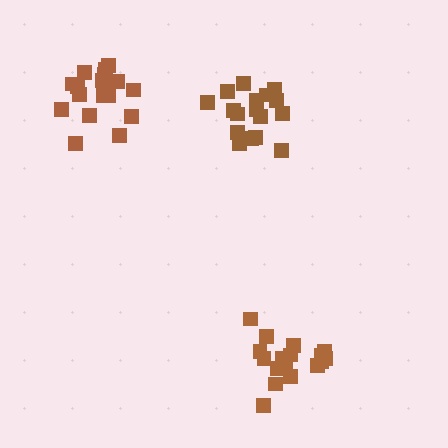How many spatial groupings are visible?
There are 3 spatial groupings.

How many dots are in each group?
Group 1: 17 dots, Group 2: 17 dots, Group 3: 17 dots (51 total).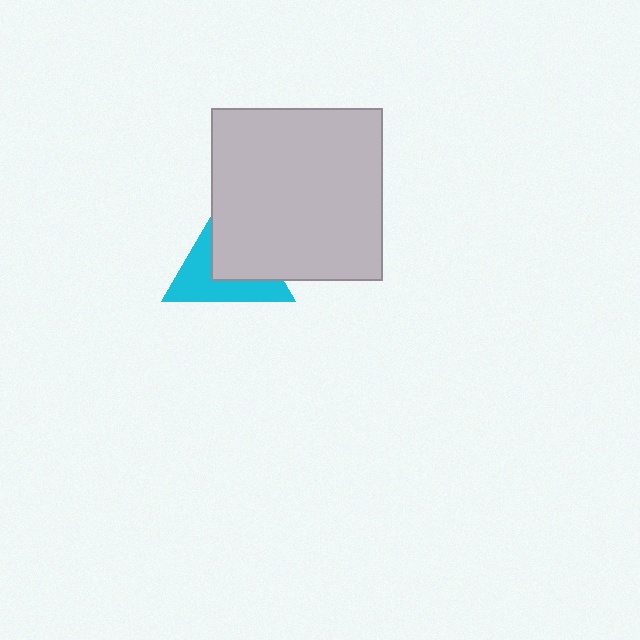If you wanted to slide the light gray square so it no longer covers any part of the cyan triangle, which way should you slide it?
Slide it toward the upper-right — that is the most direct way to separate the two shapes.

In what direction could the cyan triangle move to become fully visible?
The cyan triangle could move toward the lower-left. That would shift it out from behind the light gray square entirely.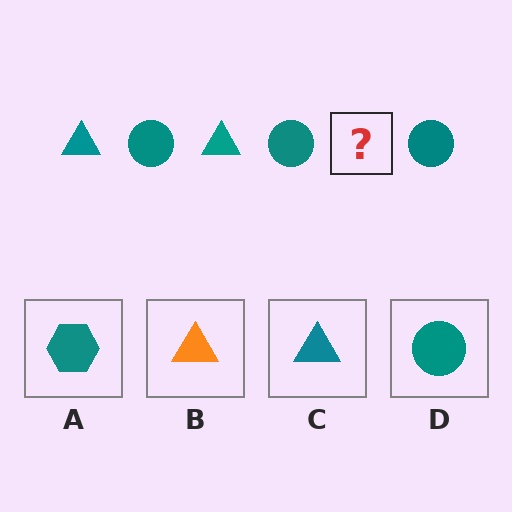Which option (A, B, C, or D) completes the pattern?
C.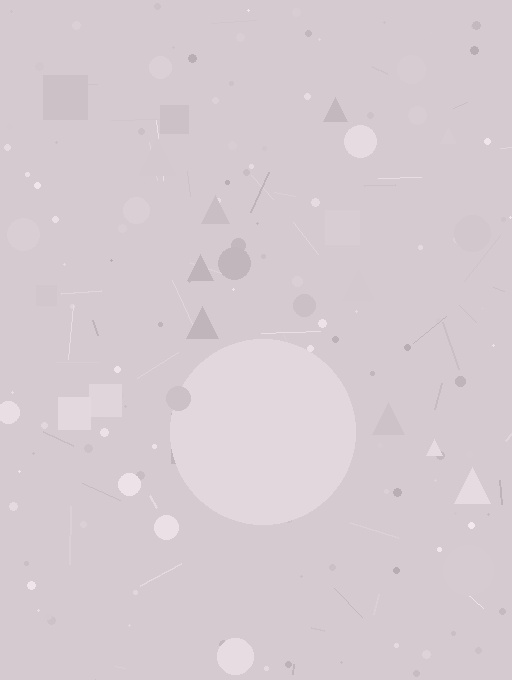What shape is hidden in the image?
A circle is hidden in the image.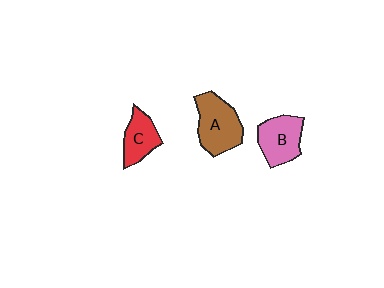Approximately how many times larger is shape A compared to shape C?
Approximately 1.5 times.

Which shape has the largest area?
Shape A (brown).